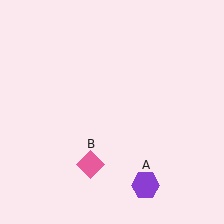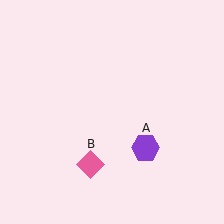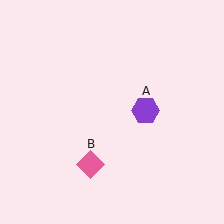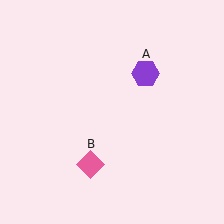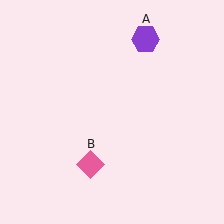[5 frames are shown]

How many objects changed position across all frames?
1 object changed position: purple hexagon (object A).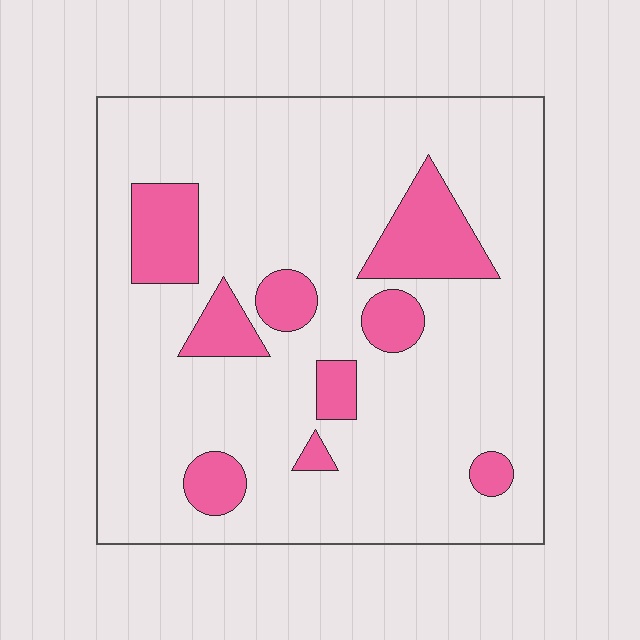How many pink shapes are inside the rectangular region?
9.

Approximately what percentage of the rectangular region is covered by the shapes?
Approximately 15%.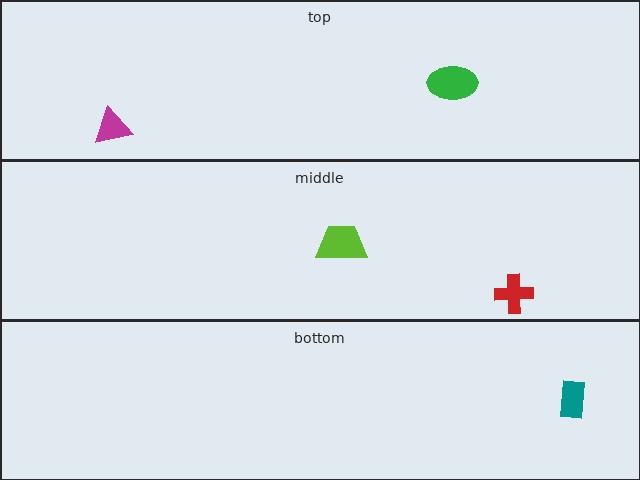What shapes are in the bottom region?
The teal rectangle.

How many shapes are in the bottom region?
1.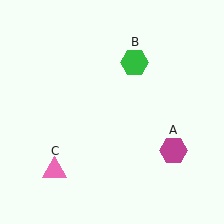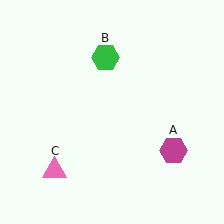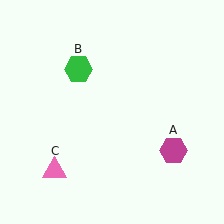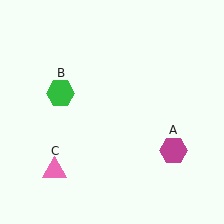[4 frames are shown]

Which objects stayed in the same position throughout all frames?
Magenta hexagon (object A) and pink triangle (object C) remained stationary.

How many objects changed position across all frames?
1 object changed position: green hexagon (object B).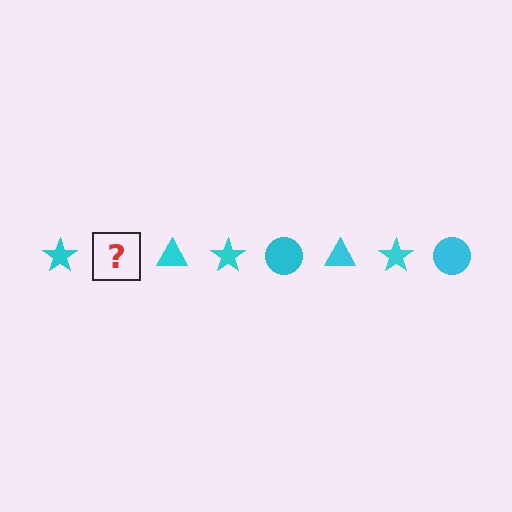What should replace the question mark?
The question mark should be replaced with a cyan circle.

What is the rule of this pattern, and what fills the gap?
The rule is that the pattern cycles through star, circle, triangle shapes in cyan. The gap should be filled with a cyan circle.